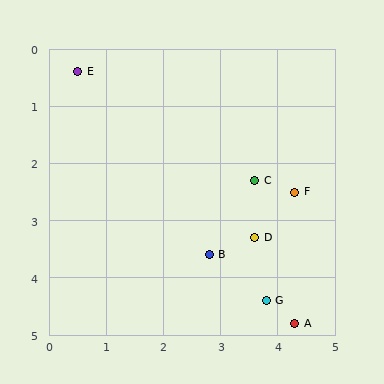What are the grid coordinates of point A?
Point A is at approximately (4.3, 4.8).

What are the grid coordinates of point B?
Point B is at approximately (2.8, 3.6).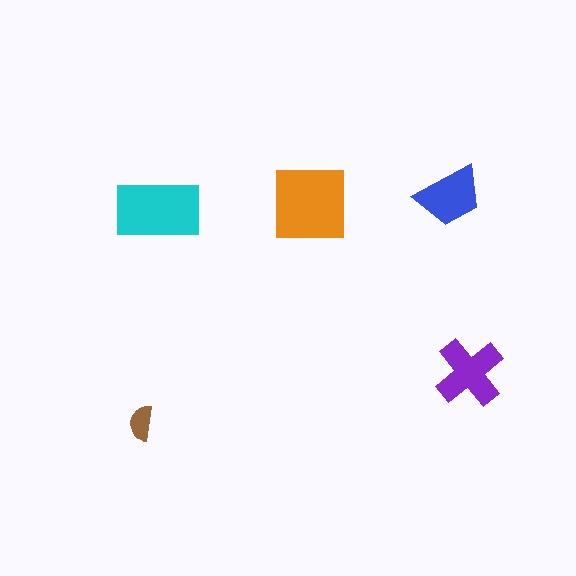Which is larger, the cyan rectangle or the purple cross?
The cyan rectangle.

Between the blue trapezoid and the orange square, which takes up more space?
The orange square.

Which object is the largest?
The orange square.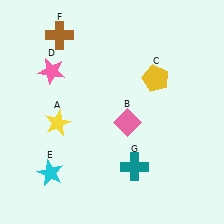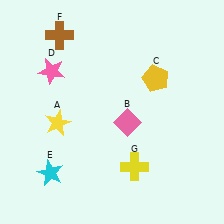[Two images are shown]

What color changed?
The cross (G) changed from teal in Image 1 to yellow in Image 2.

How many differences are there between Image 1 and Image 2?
There is 1 difference between the two images.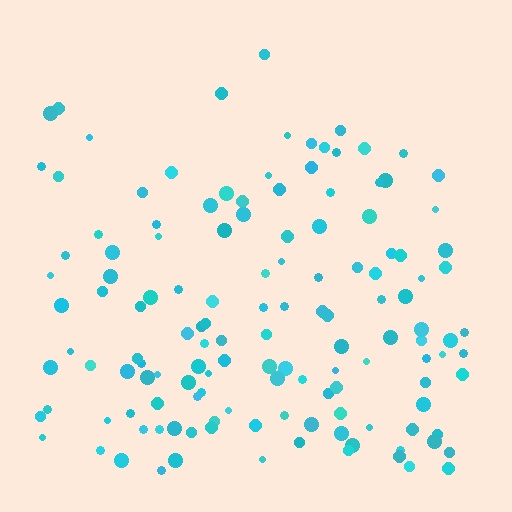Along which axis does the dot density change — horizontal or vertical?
Vertical.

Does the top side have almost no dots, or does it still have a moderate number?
Still a moderate number, just noticeably fewer than the bottom.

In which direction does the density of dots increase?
From top to bottom, with the bottom side densest.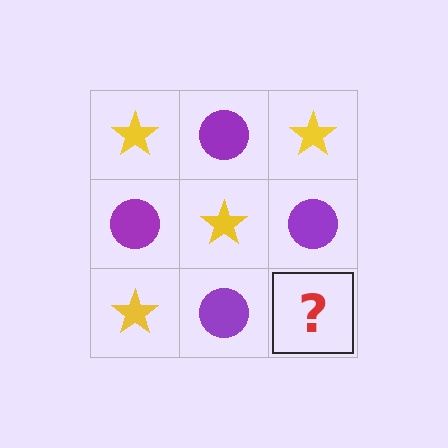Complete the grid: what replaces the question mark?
The question mark should be replaced with a yellow star.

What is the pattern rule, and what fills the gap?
The rule is that it alternates yellow star and purple circle in a checkerboard pattern. The gap should be filled with a yellow star.